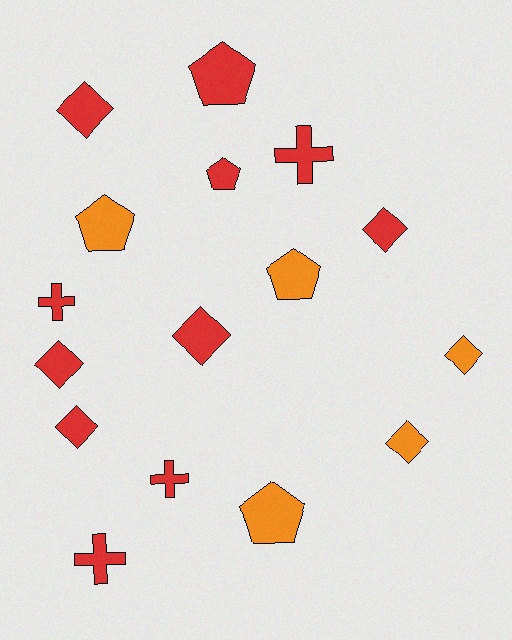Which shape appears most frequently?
Diamond, with 7 objects.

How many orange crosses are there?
There are no orange crosses.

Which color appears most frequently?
Red, with 11 objects.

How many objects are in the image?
There are 16 objects.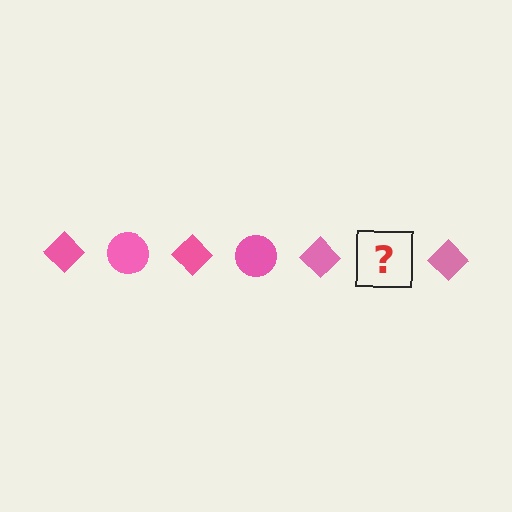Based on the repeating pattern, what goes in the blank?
The blank should be a pink circle.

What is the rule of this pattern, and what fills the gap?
The rule is that the pattern cycles through diamond, circle shapes in pink. The gap should be filled with a pink circle.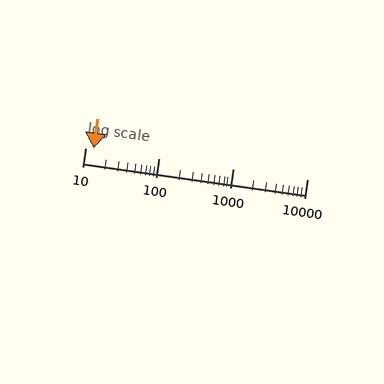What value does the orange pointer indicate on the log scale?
The pointer indicates approximately 13.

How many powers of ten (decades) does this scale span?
The scale spans 3 decades, from 10 to 10000.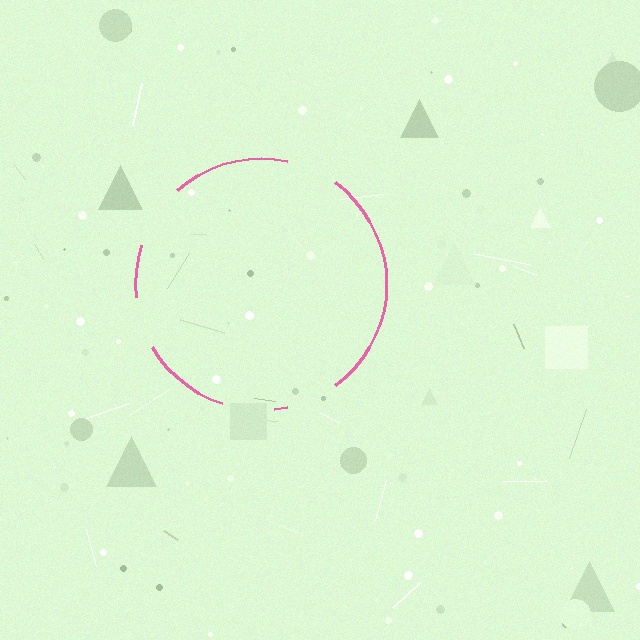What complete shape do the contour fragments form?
The contour fragments form a circle.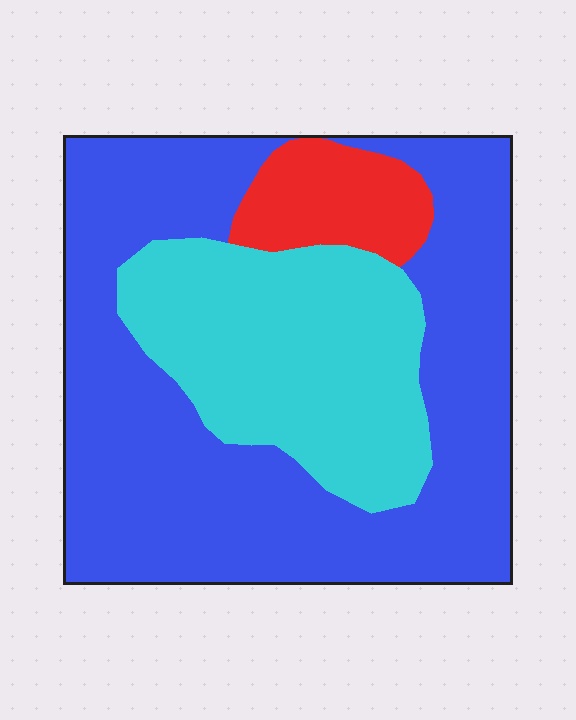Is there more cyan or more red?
Cyan.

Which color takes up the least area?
Red, at roughly 10%.